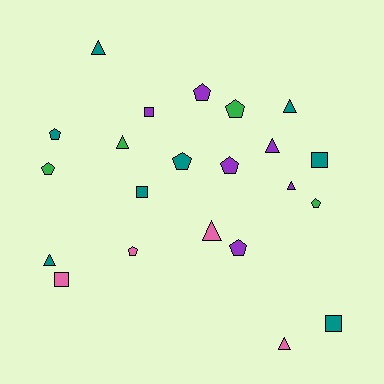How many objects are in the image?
There are 22 objects.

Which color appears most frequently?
Teal, with 8 objects.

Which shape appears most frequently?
Pentagon, with 9 objects.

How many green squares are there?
There are no green squares.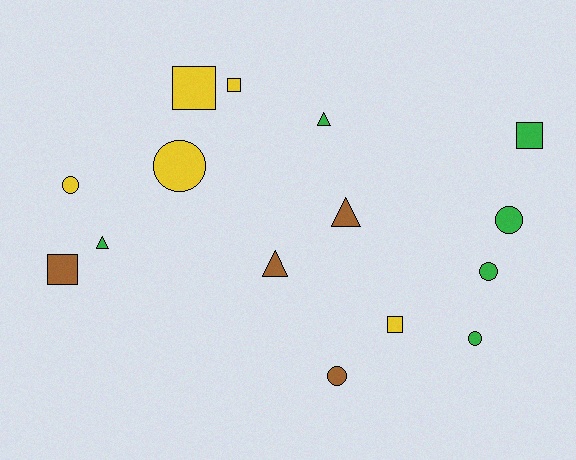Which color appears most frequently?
Green, with 6 objects.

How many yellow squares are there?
There are 3 yellow squares.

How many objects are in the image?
There are 15 objects.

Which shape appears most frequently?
Circle, with 6 objects.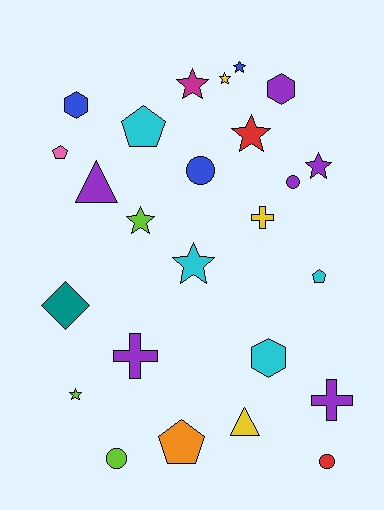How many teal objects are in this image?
There is 1 teal object.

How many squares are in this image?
There are no squares.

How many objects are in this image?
There are 25 objects.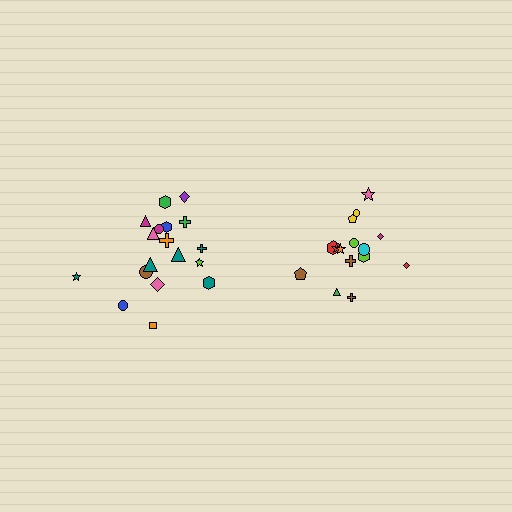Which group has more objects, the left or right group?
The left group.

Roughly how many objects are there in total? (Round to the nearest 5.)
Roughly 35 objects in total.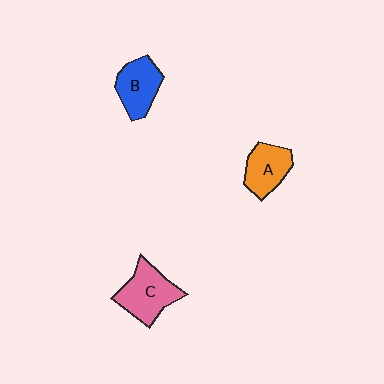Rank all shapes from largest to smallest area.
From largest to smallest: C (pink), B (blue), A (orange).